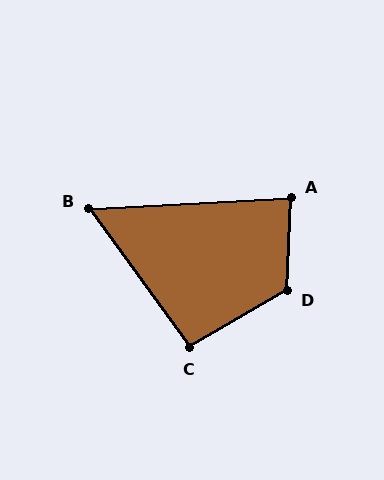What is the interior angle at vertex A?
Approximately 84 degrees (acute).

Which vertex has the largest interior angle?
D, at approximately 123 degrees.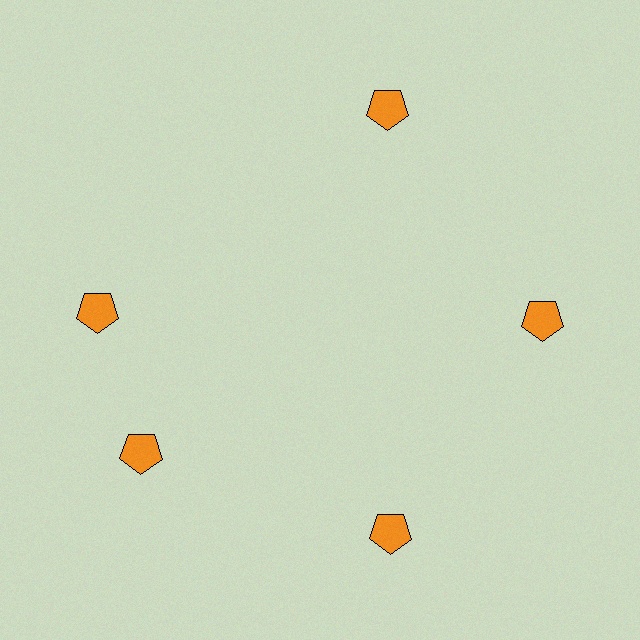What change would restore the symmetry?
The symmetry would be restored by rotating it back into even spacing with its neighbors so that all 5 pentagons sit at equal angles and equal distance from the center.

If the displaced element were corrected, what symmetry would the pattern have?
It would have 5-fold rotational symmetry — the pattern would map onto itself every 72 degrees.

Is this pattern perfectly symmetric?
No. The 5 orange pentagons are arranged in a ring, but one element near the 10 o'clock position is rotated out of alignment along the ring, breaking the 5-fold rotational symmetry.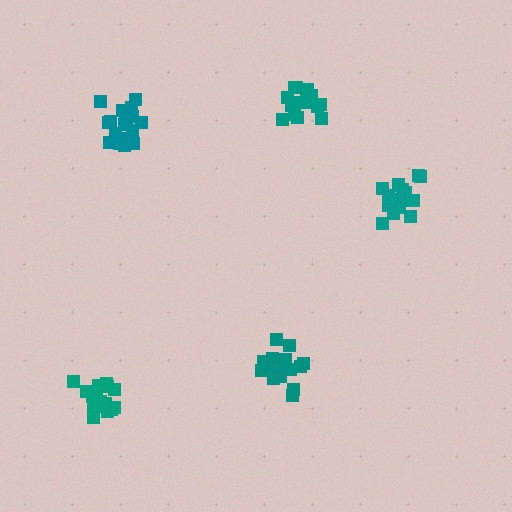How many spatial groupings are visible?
There are 5 spatial groupings.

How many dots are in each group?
Group 1: 17 dots, Group 2: 20 dots, Group 3: 16 dots, Group 4: 18 dots, Group 5: 20 dots (91 total).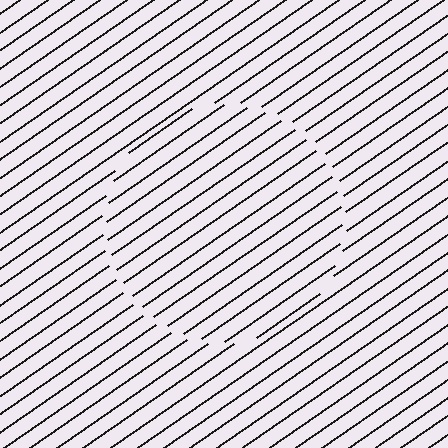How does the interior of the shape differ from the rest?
The interior of the shape contains the same grating, shifted by half a period — the contour is defined by the phase discontinuity where line-ends from the inner and outer gratings abut.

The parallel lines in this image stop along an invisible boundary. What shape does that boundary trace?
An illusory circle. The interior of the shape contains the same grating, shifted by half a period — the contour is defined by the phase discontinuity where line-ends from the inner and outer gratings abut.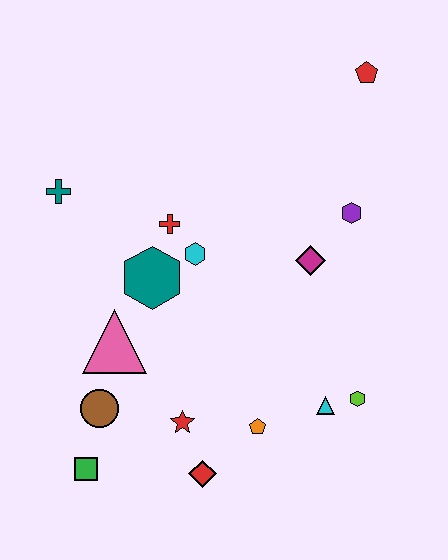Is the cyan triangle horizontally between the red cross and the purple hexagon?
Yes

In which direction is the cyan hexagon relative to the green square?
The cyan hexagon is above the green square.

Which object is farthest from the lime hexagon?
The teal cross is farthest from the lime hexagon.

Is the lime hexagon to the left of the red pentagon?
Yes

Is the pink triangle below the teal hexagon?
Yes